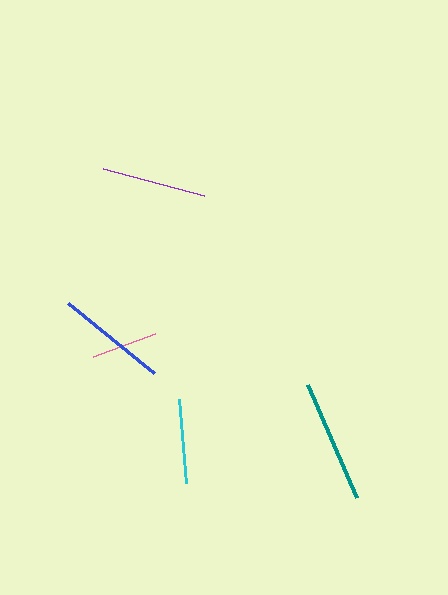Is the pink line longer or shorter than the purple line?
The purple line is longer than the pink line.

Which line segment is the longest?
The teal line is the longest at approximately 123 pixels.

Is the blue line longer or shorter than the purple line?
The blue line is longer than the purple line.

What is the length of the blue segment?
The blue segment is approximately 111 pixels long.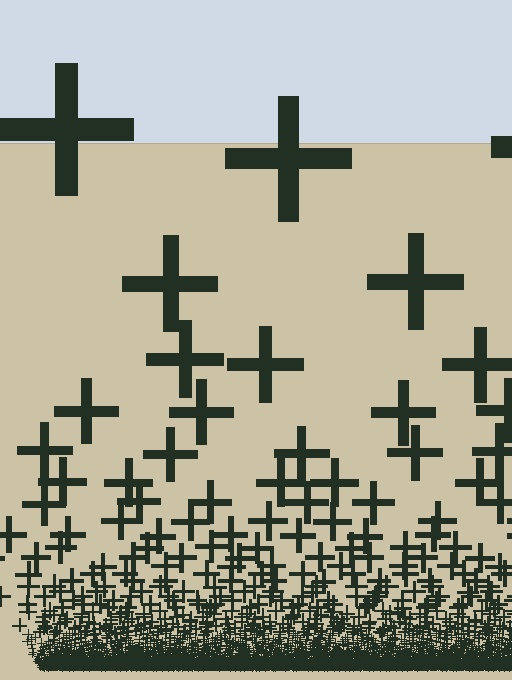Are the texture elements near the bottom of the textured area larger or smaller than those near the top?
Smaller. The gradient is inverted — elements near the bottom are smaller and denser.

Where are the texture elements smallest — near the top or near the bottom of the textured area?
Near the bottom.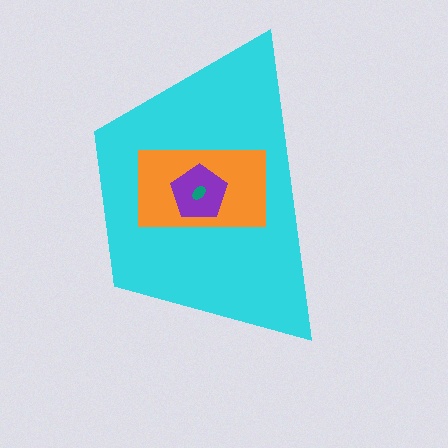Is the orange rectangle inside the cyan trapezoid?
Yes.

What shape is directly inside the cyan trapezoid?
The orange rectangle.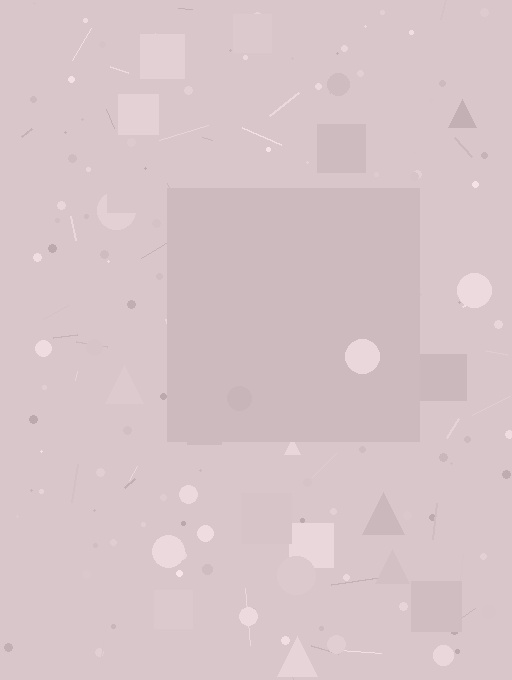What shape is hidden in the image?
A square is hidden in the image.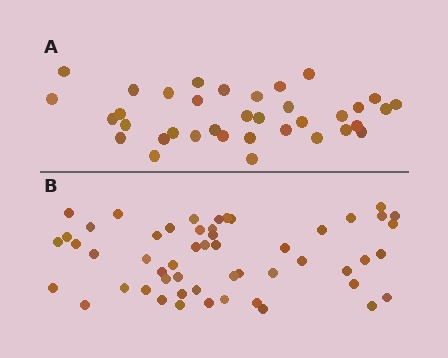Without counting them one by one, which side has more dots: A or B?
Region B (the bottom region) has more dots.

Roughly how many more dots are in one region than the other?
Region B has approximately 15 more dots than region A.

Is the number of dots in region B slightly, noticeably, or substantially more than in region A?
Region B has substantially more. The ratio is roughly 1.5 to 1.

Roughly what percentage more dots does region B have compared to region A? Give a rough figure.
About 45% more.